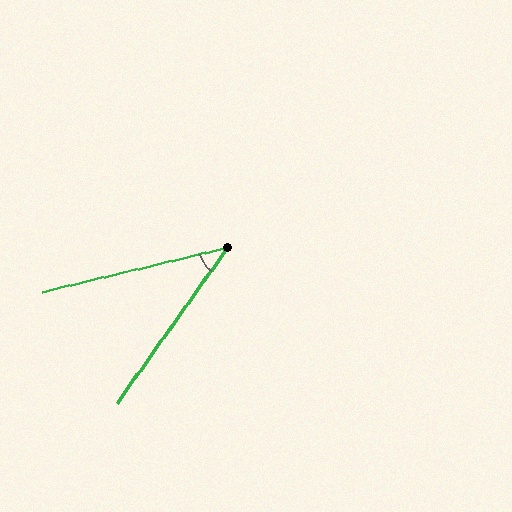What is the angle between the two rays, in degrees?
Approximately 41 degrees.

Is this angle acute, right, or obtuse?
It is acute.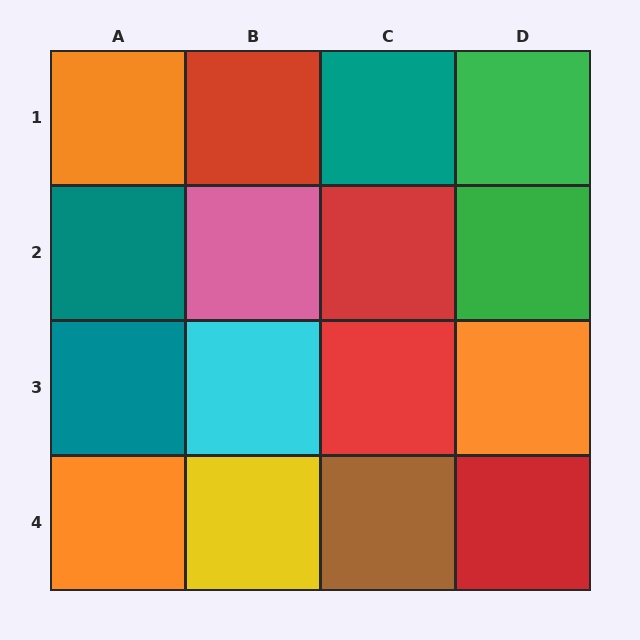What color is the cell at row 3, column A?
Teal.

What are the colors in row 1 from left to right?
Orange, red, teal, green.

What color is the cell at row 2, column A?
Teal.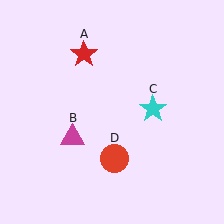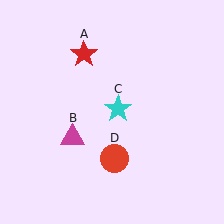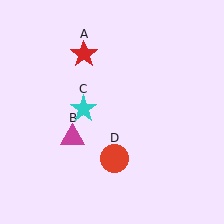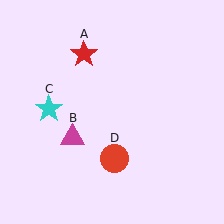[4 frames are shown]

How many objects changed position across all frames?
1 object changed position: cyan star (object C).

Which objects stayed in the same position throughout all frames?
Red star (object A) and magenta triangle (object B) and red circle (object D) remained stationary.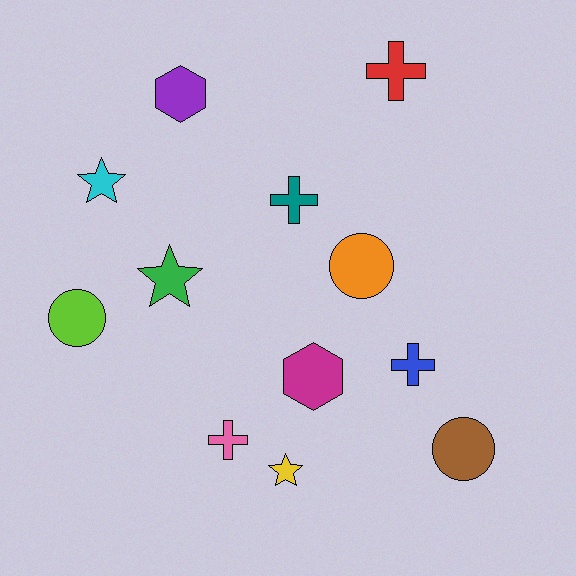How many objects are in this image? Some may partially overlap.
There are 12 objects.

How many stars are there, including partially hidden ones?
There are 3 stars.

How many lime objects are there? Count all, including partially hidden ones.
There is 1 lime object.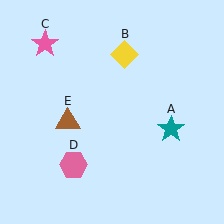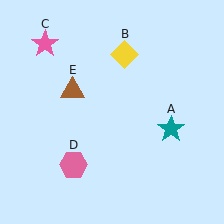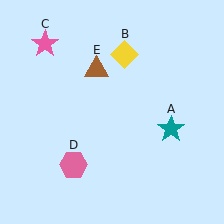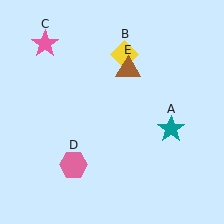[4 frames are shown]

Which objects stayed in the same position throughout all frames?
Teal star (object A) and yellow diamond (object B) and pink star (object C) and pink hexagon (object D) remained stationary.